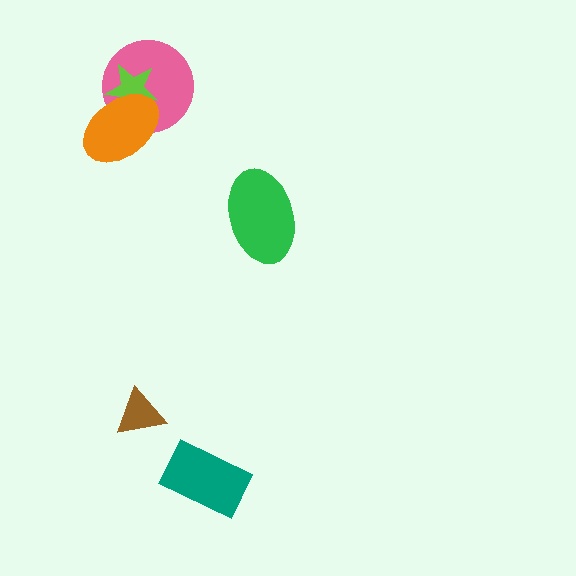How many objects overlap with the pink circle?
2 objects overlap with the pink circle.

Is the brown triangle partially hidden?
No, no other shape covers it.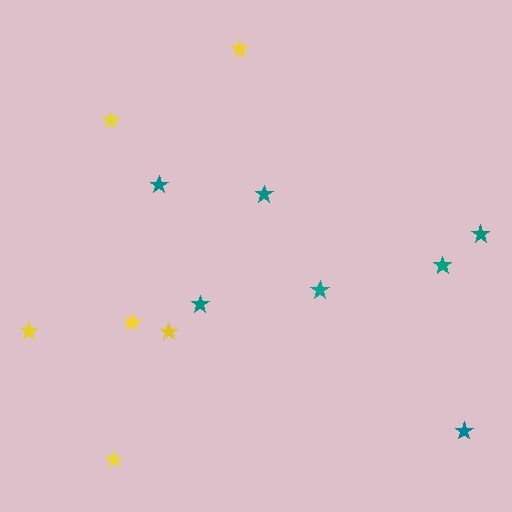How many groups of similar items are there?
There are 2 groups: one group of teal stars (7) and one group of yellow stars (6).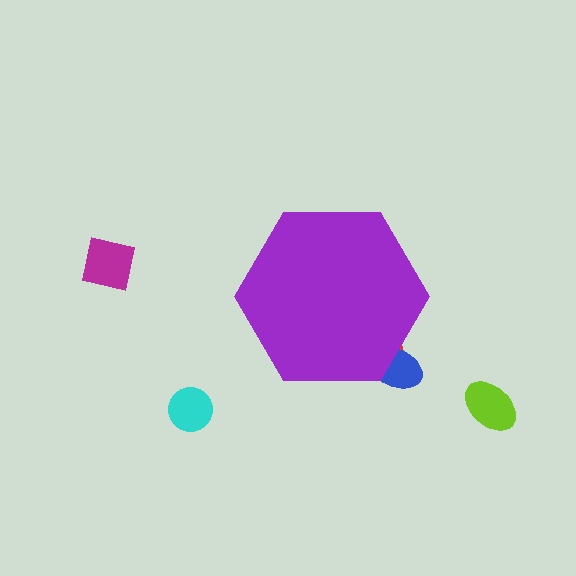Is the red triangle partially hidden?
Yes, the red triangle is partially hidden behind the purple hexagon.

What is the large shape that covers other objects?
A purple hexagon.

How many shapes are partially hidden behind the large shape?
2 shapes are partially hidden.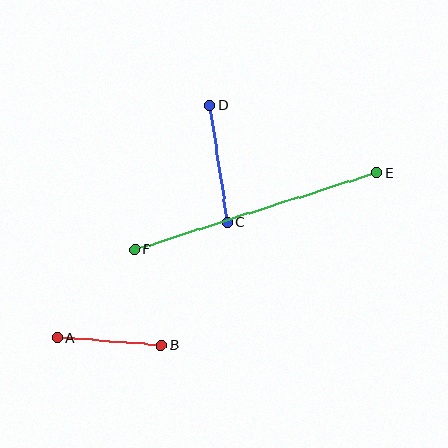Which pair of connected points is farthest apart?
Points E and F are farthest apart.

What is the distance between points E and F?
The distance is approximately 254 pixels.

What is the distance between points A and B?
The distance is approximately 105 pixels.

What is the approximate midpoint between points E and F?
The midpoint is at approximately (256, 211) pixels.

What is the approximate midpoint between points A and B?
The midpoint is at approximately (109, 341) pixels.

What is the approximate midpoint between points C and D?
The midpoint is at approximately (219, 164) pixels.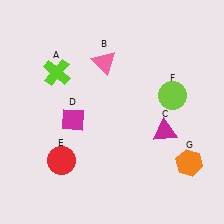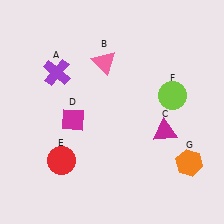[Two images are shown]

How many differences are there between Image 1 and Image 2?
There is 1 difference between the two images.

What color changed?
The cross (A) changed from lime in Image 1 to purple in Image 2.